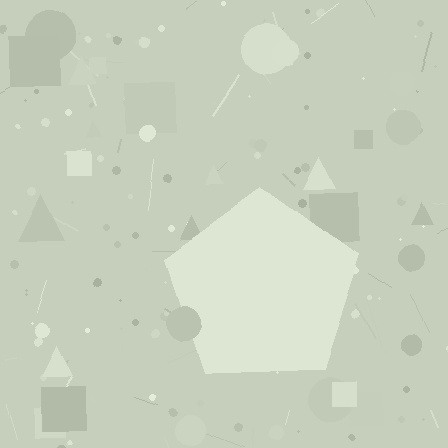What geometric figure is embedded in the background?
A pentagon is embedded in the background.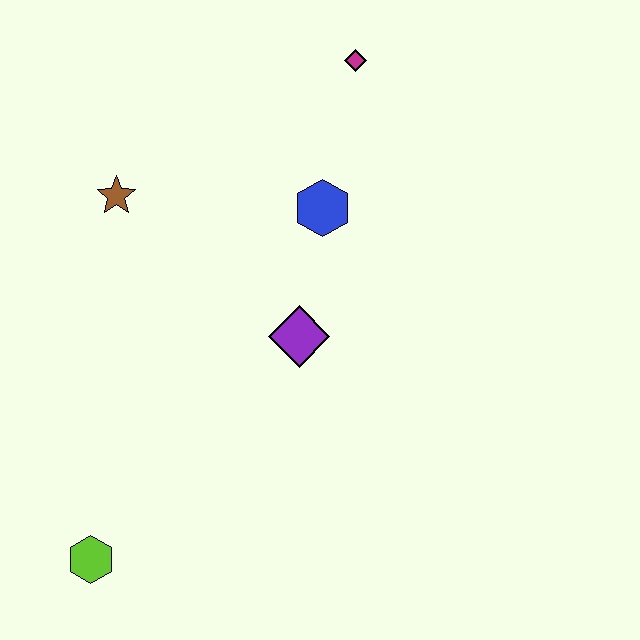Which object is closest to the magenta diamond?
The blue hexagon is closest to the magenta diamond.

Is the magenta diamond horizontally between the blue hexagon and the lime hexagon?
No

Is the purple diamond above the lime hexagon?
Yes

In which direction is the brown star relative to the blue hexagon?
The brown star is to the left of the blue hexagon.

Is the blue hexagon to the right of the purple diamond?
Yes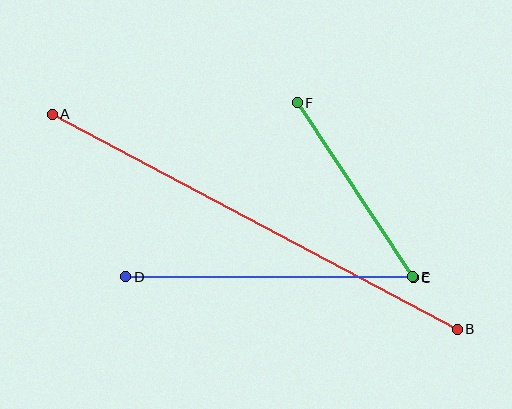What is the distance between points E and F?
The distance is approximately 208 pixels.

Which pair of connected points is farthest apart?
Points A and B are farthest apart.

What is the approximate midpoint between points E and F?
The midpoint is at approximately (355, 190) pixels.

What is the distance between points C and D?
The distance is approximately 288 pixels.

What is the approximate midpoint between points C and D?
The midpoint is at approximately (269, 277) pixels.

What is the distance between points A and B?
The distance is approximately 459 pixels.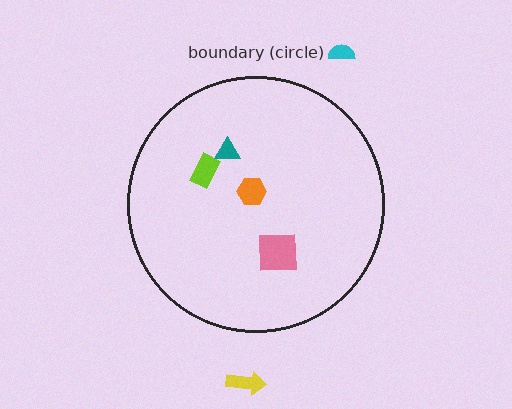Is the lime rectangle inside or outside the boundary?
Inside.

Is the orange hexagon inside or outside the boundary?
Inside.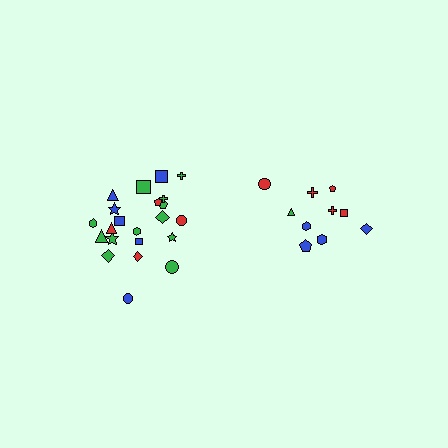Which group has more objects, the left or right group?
The left group.